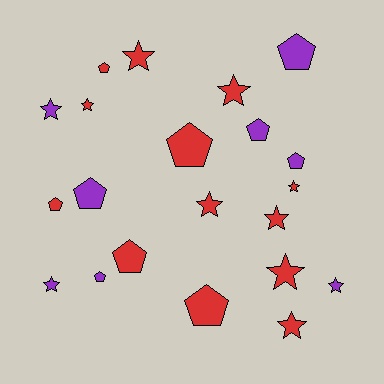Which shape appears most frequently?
Star, with 11 objects.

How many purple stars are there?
There are 3 purple stars.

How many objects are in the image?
There are 21 objects.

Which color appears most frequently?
Red, with 13 objects.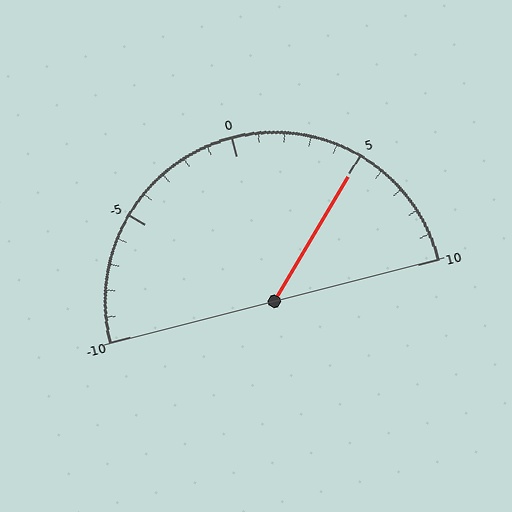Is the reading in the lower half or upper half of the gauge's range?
The reading is in the upper half of the range (-10 to 10).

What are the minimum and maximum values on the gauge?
The gauge ranges from -10 to 10.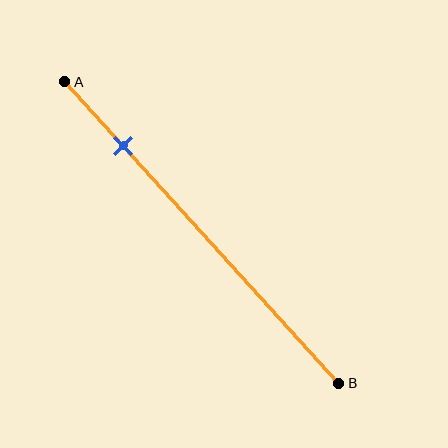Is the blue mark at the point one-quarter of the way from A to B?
No, the mark is at about 20% from A, not at the 25% one-quarter point.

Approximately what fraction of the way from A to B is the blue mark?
The blue mark is approximately 20% of the way from A to B.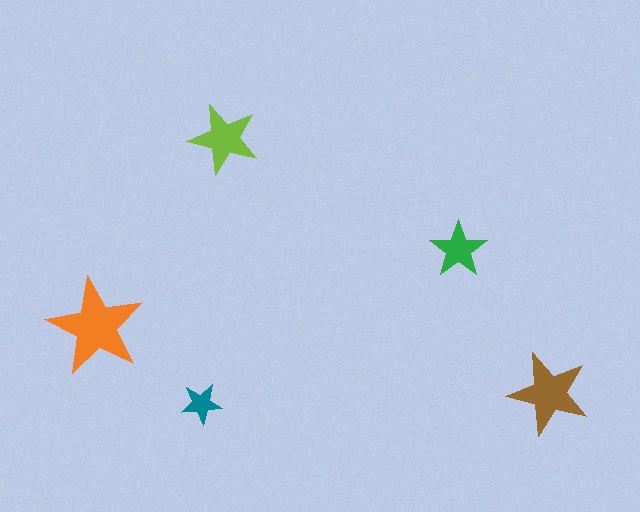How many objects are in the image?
There are 5 objects in the image.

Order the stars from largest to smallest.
the orange one, the brown one, the lime one, the green one, the teal one.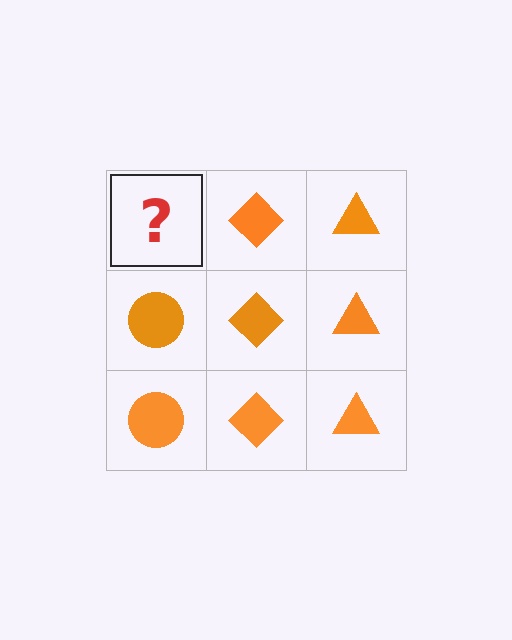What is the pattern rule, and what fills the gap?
The rule is that each column has a consistent shape. The gap should be filled with an orange circle.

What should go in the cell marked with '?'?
The missing cell should contain an orange circle.